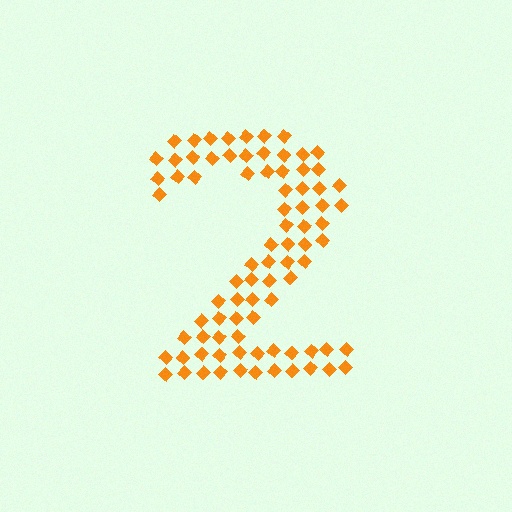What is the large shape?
The large shape is the digit 2.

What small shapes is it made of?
It is made of small diamonds.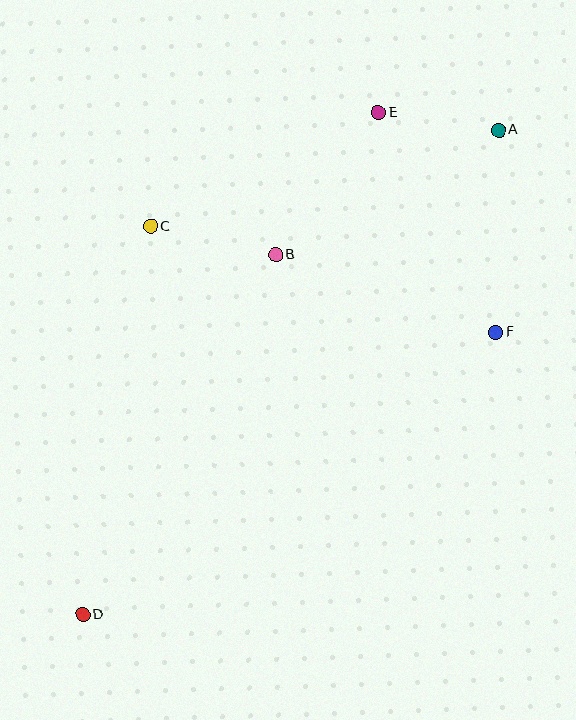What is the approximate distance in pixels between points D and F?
The distance between D and F is approximately 501 pixels.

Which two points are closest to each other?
Points A and E are closest to each other.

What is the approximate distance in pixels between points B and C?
The distance between B and C is approximately 128 pixels.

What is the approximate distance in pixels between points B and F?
The distance between B and F is approximately 234 pixels.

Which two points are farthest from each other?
Points A and D are farthest from each other.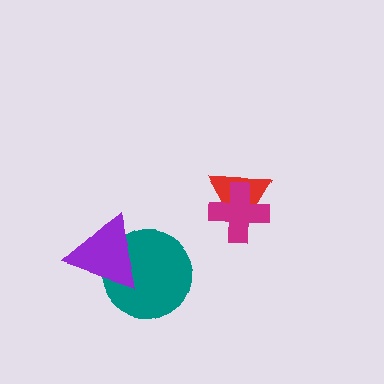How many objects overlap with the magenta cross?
1 object overlaps with the magenta cross.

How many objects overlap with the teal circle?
1 object overlaps with the teal circle.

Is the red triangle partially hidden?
Yes, it is partially covered by another shape.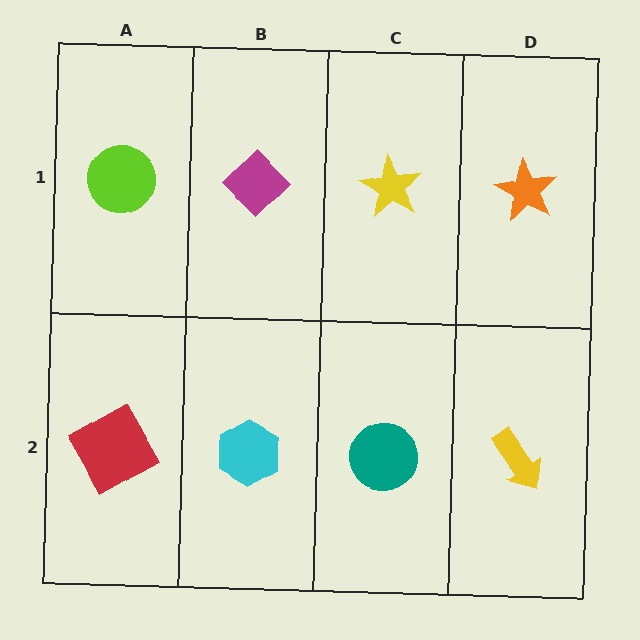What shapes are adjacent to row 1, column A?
A red square (row 2, column A), a magenta diamond (row 1, column B).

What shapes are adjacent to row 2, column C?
A yellow star (row 1, column C), a cyan hexagon (row 2, column B), a yellow arrow (row 2, column D).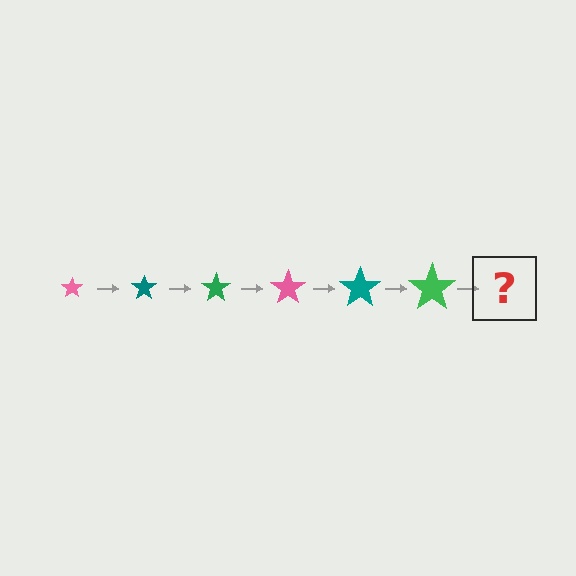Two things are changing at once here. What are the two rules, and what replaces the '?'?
The two rules are that the star grows larger each step and the color cycles through pink, teal, and green. The '?' should be a pink star, larger than the previous one.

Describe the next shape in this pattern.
It should be a pink star, larger than the previous one.